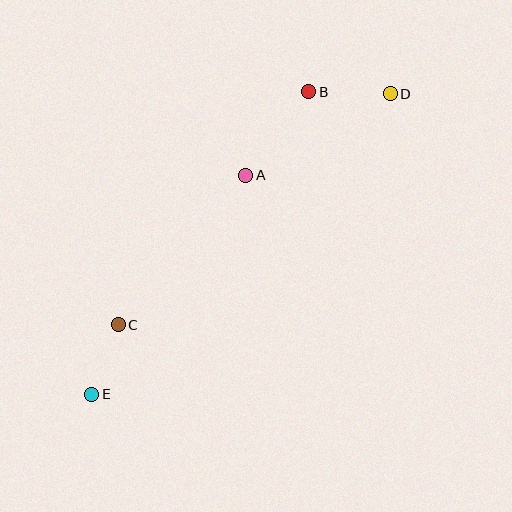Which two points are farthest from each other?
Points D and E are farthest from each other.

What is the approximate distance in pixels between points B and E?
The distance between B and E is approximately 372 pixels.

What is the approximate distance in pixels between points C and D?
The distance between C and D is approximately 357 pixels.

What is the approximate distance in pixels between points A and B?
The distance between A and B is approximately 105 pixels.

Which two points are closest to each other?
Points C and E are closest to each other.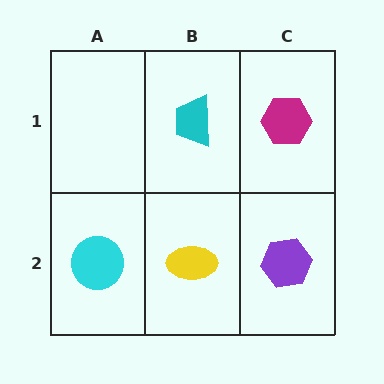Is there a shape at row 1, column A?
No, that cell is empty.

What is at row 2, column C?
A purple hexagon.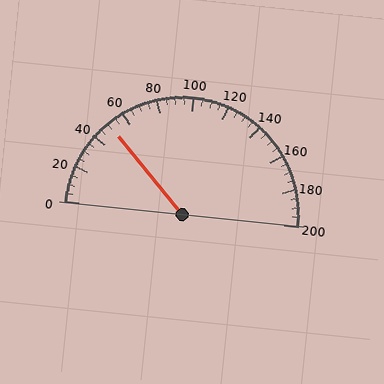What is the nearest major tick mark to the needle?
The nearest major tick mark is 40.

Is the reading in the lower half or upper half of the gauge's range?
The reading is in the lower half of the range (0 to 200).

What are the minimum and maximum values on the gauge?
The gauge ranges from 0 to 200.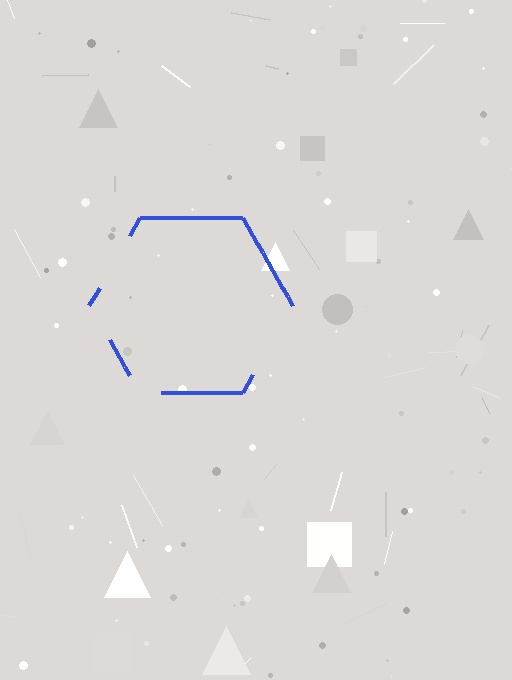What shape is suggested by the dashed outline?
The dashed outline suggests a hexagon.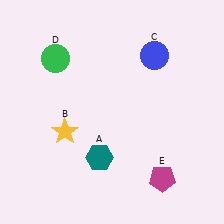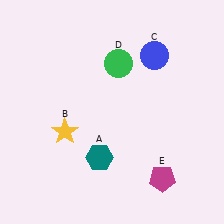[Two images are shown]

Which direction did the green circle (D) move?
The green circle (D) moved right.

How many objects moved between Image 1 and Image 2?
1 object moved between the two images.